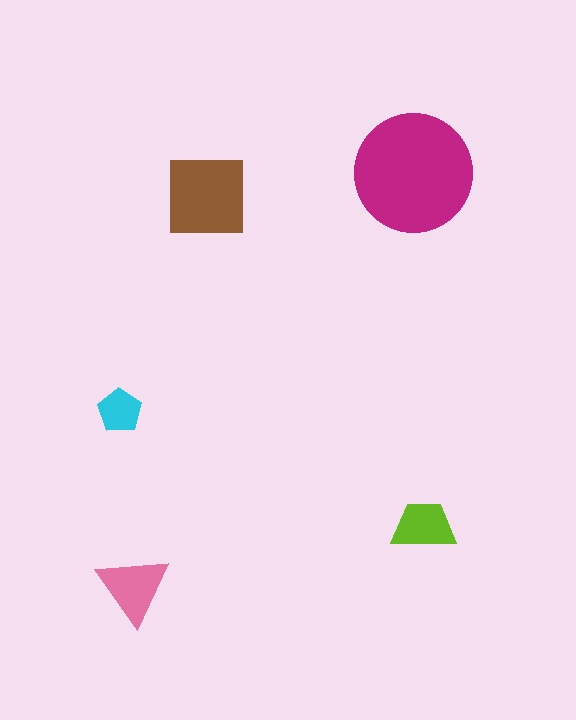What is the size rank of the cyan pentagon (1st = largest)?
5th.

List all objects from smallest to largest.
The cyan pentagon, the lime trapezoid, the pink triangle, the brown square, the magenta circle.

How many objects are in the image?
There are 5 objects in the image.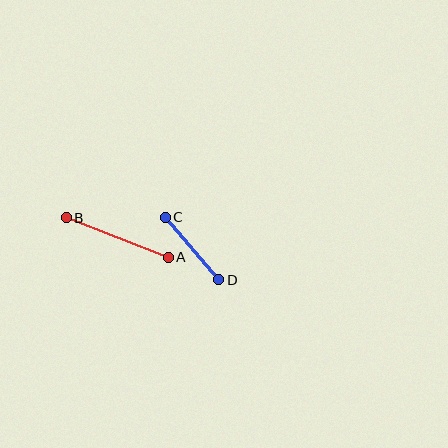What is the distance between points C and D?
The distance is approximately 82 pixels.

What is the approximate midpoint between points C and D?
The midpoint is at approximately (192, 248) pixels.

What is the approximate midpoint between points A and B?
The midpoint is at approximately (117, 238) pixels.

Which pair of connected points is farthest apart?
Points A and B are farthest apart.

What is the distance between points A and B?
The distance is approximately 109 pixels.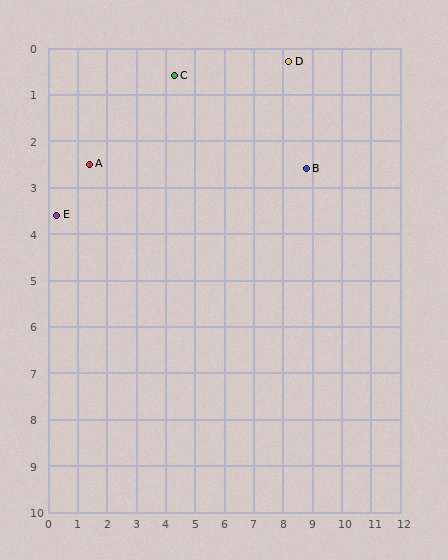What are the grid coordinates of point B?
Point B is at approximately (8.8, 2.6).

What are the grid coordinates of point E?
Point E is at approximately (0.3, 3.6).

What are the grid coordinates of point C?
Point C is at approximately (4.3, 0.6).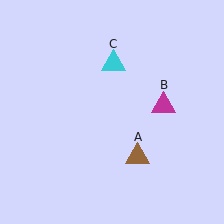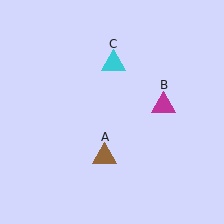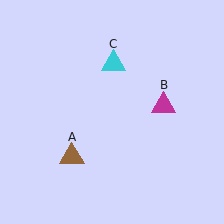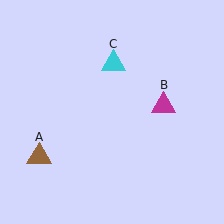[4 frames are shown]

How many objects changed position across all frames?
1 object changed position: brown triangle (object A).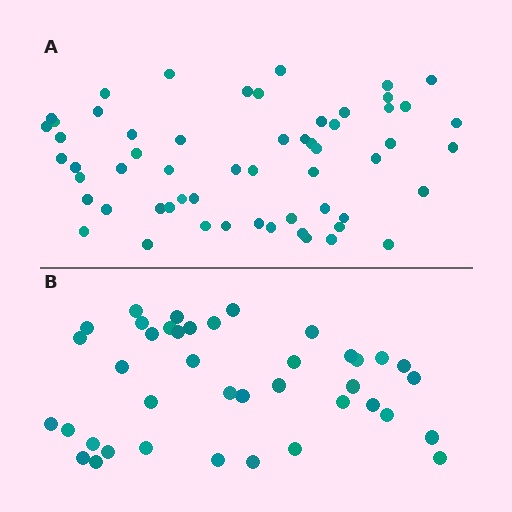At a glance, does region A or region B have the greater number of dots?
Region A (the top region) has more dots.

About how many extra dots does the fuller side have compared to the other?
Region A has approximately 20 more dots than region B.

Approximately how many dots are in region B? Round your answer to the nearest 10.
About 40 dots.